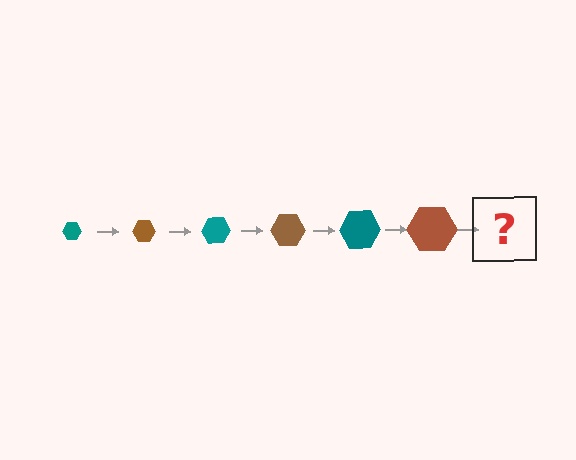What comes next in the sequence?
The next element should be a teal hexagon, larger than the previous one.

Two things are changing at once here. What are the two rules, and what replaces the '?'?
The two rules are that the hexagon grows larger each step and the color cycles through teal and brown. The '?' should be a teal hexagon, larger than the previous one.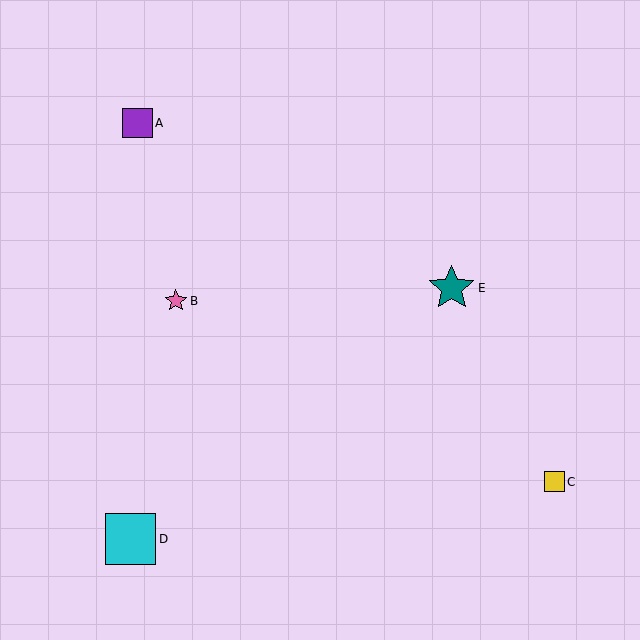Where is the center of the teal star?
The center of the teal star is at (452, 288).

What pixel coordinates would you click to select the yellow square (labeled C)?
Click at (554, 482) to select the yellow square C.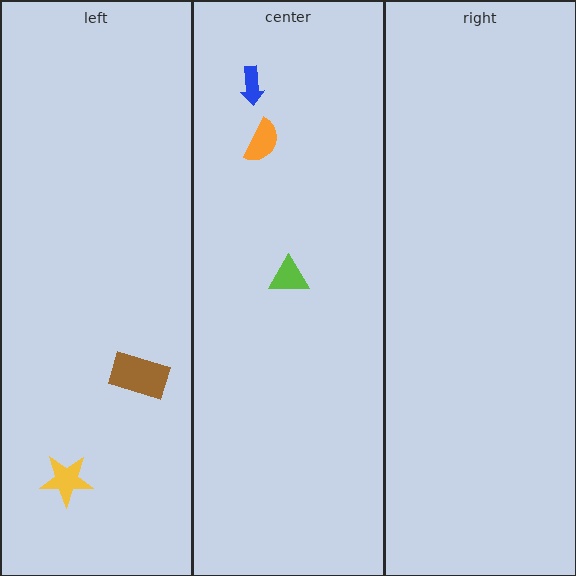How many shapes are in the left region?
2.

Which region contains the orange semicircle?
The center region.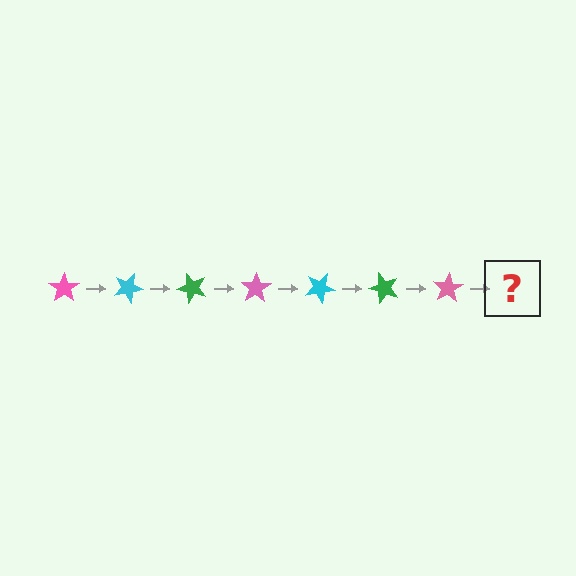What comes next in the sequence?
The next element should be a cyan star, rotated 175 degrees from the start.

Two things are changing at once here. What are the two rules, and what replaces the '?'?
The two rules are that it rotates 25 degrees each step and the color cycles through pink, cyan, and green. The '?' should be a cyan star, rotated 175 degrees from the start.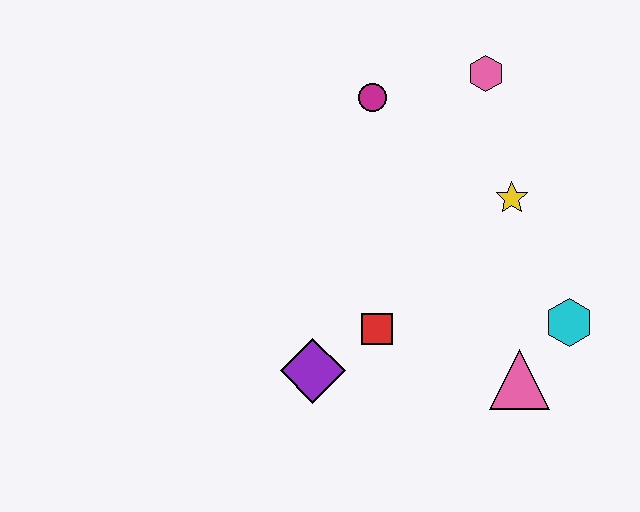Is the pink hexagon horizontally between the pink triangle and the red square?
Yes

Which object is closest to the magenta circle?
The pink hexagon is closest to the magenta circle.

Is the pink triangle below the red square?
Yes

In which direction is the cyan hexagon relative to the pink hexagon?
The cyan hexagon is below the pink hexagon.